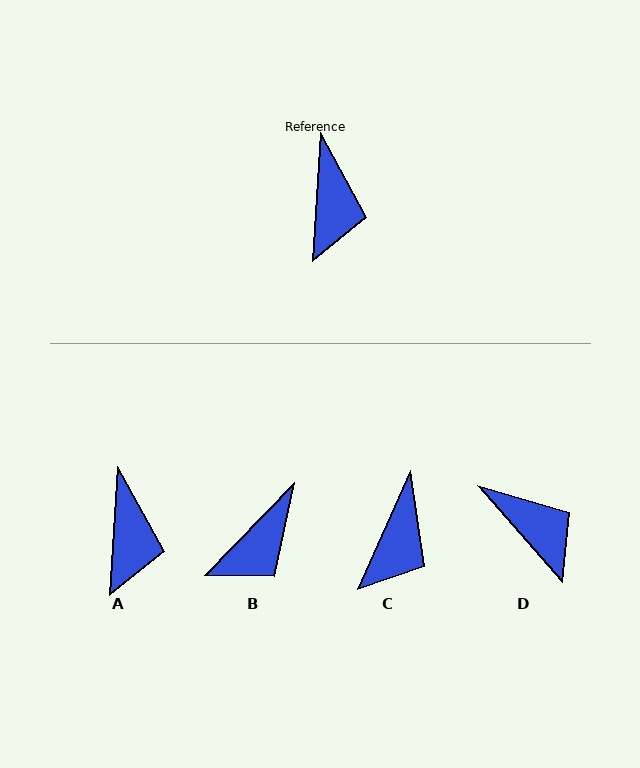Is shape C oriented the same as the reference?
No, it is off by about 20 degrees.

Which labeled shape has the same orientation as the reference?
A.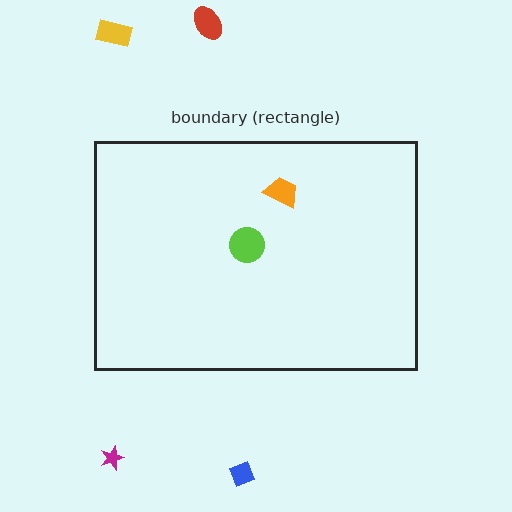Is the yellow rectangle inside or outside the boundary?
Outside.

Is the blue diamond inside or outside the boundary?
Outside.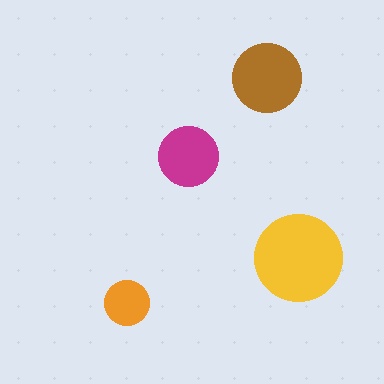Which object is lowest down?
The orange circle is bottommost.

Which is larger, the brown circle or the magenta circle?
The brown one.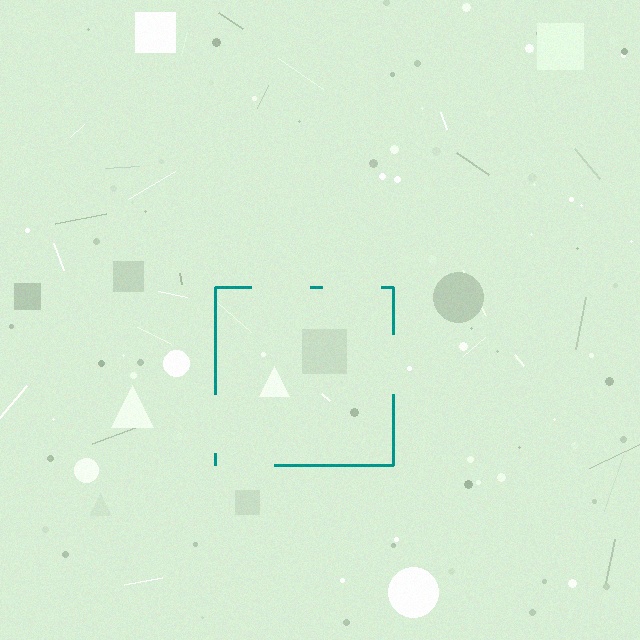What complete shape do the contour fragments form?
The contour fragments form a square.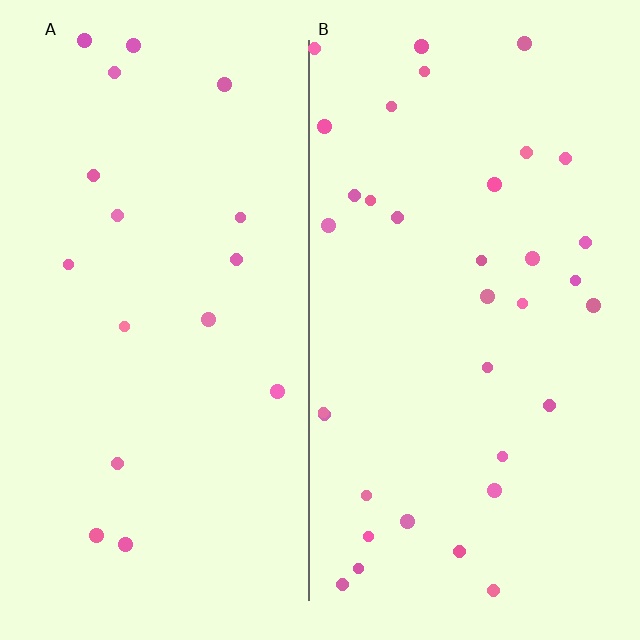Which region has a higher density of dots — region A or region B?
B (the right).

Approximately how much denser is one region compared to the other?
Approximately 2.0× — region B over region A.